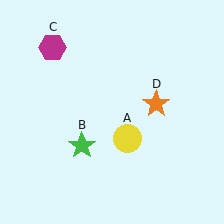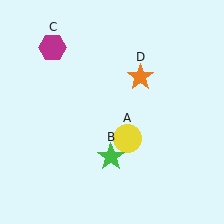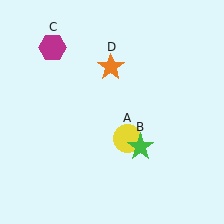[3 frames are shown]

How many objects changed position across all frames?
2 objects changed position: green star (object B), orange star (object D).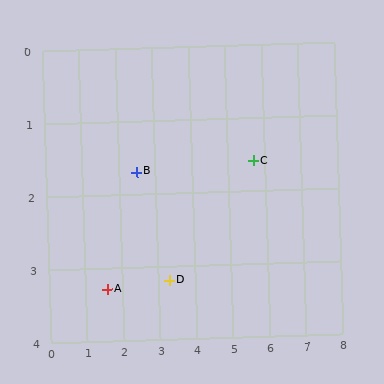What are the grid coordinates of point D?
Point D is at approximately (3.3, 3.2).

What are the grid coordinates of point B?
Point B is at approximately (2.5, 1.7).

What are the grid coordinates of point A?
Point A is at approximately (1.6, 3.3).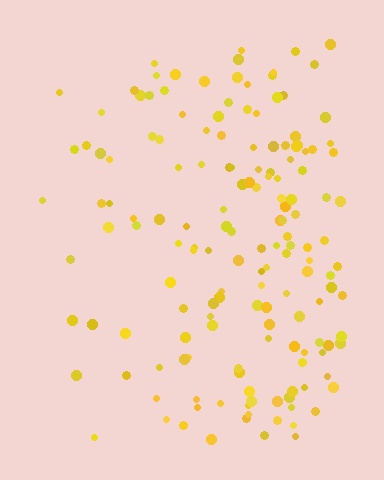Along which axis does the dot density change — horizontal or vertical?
Horizontal.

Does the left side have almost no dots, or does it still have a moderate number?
Still a moderate number, just noticeably fewer than the right.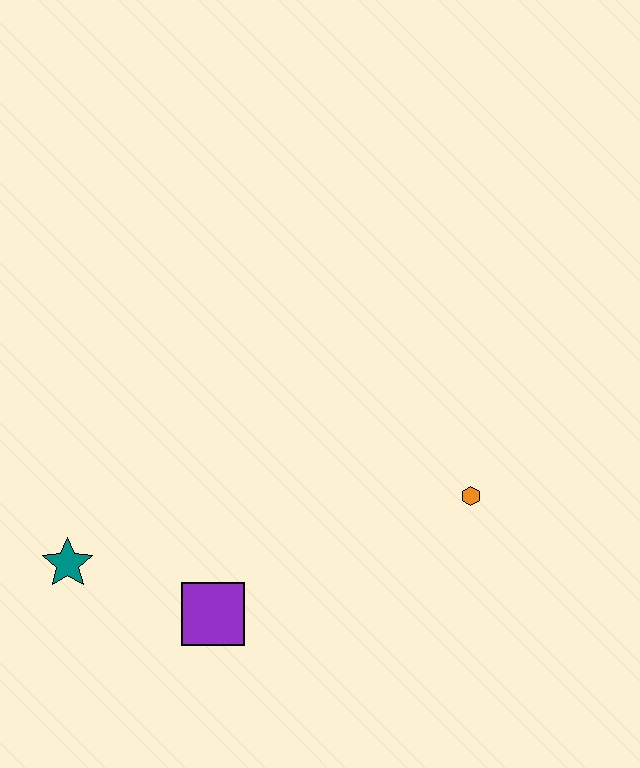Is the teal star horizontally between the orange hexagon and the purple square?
No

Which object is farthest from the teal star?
The orange hexagon is farthest from the teal star.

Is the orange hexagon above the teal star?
Yes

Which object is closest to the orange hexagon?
The purple square is closest to the orange hexagon.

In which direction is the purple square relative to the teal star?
The purple square is to the right of the teal star.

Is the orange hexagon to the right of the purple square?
Yes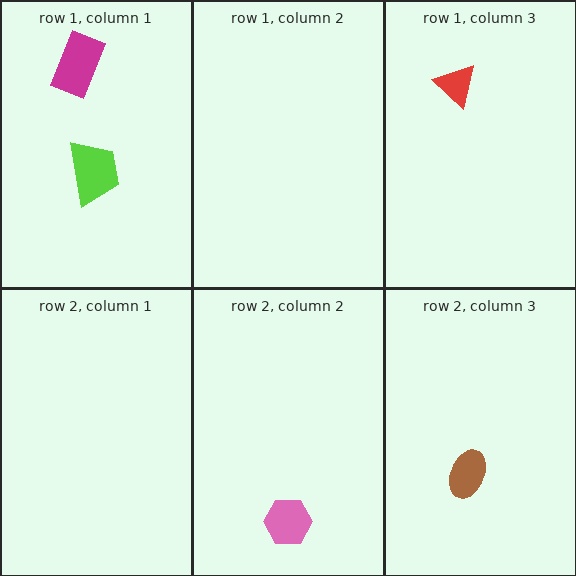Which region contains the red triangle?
The row 1, column 3 region.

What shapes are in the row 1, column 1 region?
The lime trapezoid, the magenta rectangle.